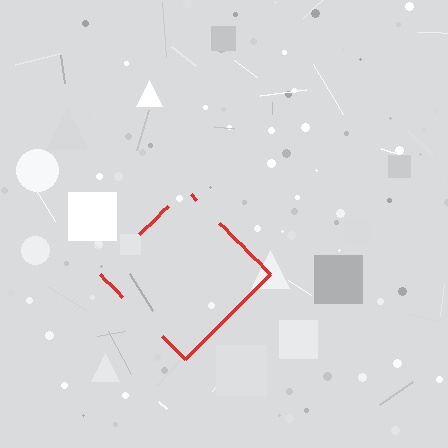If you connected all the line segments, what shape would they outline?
They would outline a diamond.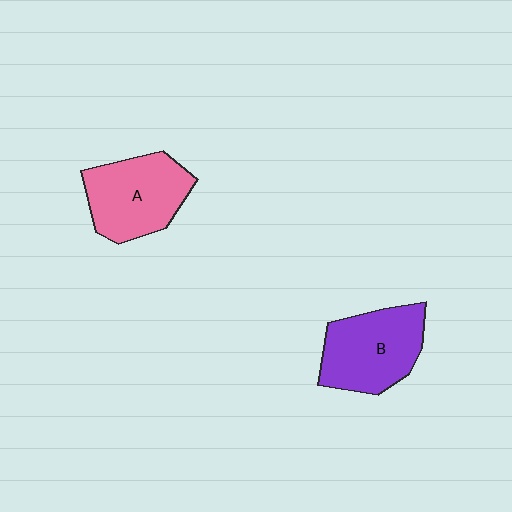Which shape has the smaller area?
Shape A (pink).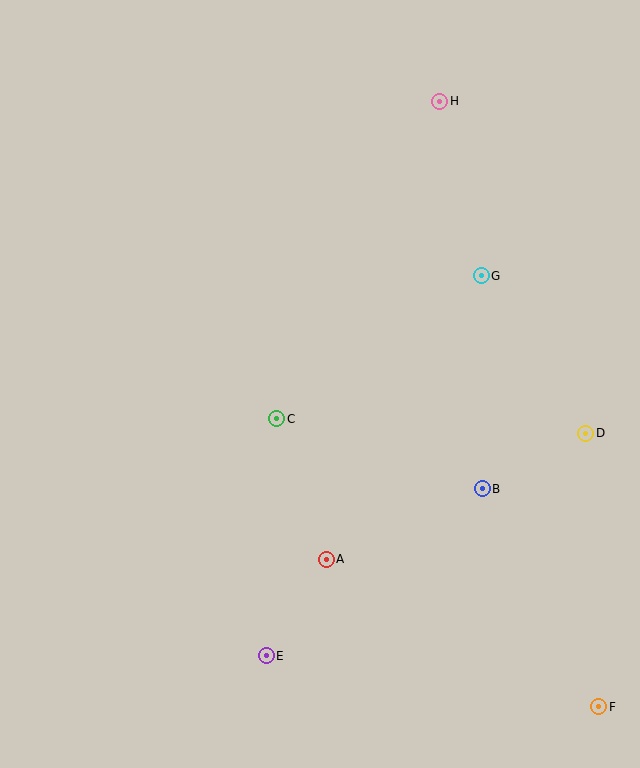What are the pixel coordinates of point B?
Point B is at (482, 489).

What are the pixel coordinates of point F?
Point F is at (599, 707).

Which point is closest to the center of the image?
Point C at (277, 419) is closest to the center.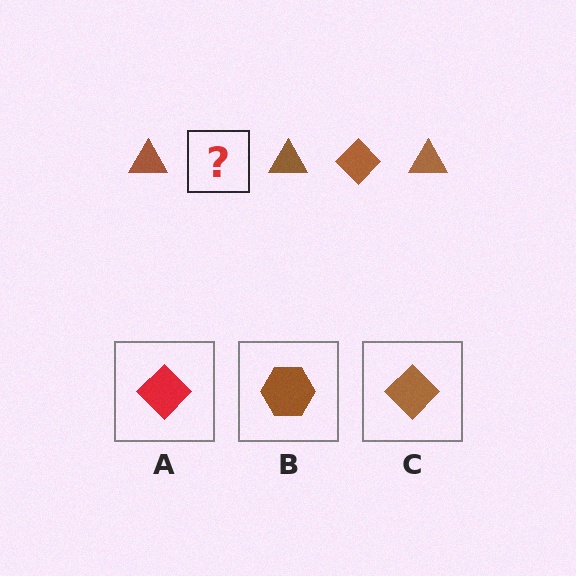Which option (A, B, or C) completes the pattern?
C.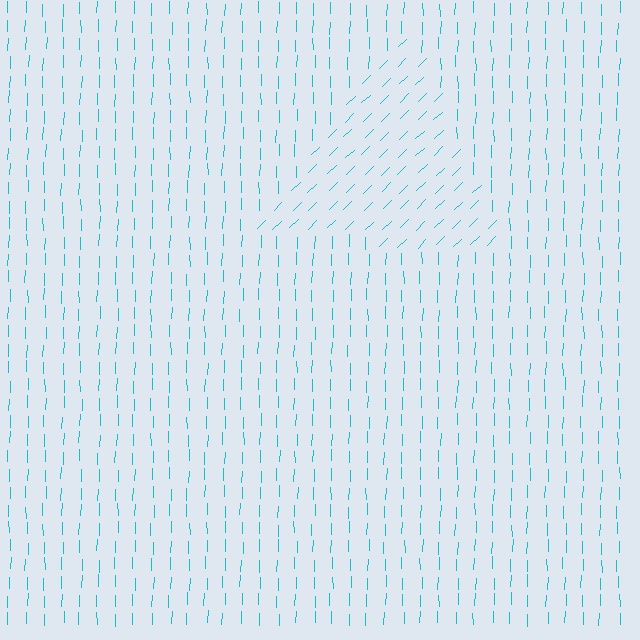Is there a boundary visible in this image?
Yes, there is a texture boundary formed by a change in line orientation.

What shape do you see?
I see a triangle.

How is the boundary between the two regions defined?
The boundary is defined purely by a change in line orientation (approximately 45 degrees difference). All lines are the same color and thickness.